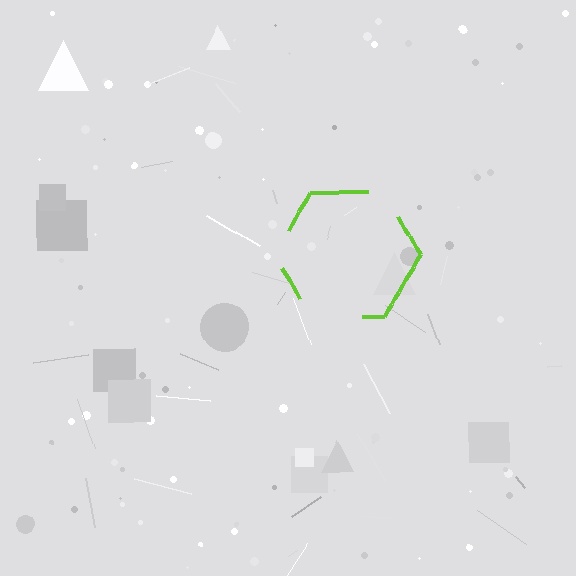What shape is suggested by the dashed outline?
The dashed outline suggests a hexagon.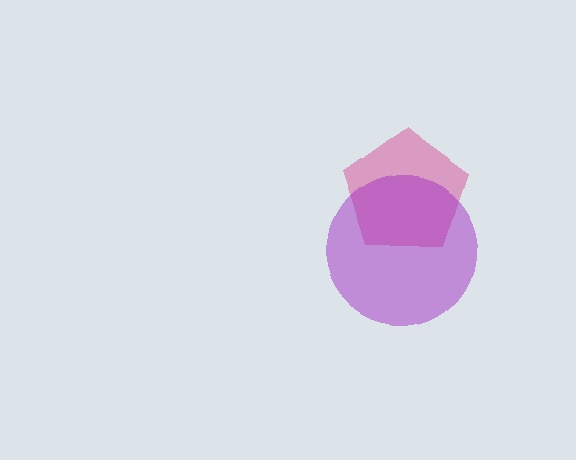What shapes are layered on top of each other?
The layered shapes are: a magenta pentagon, a purple circle.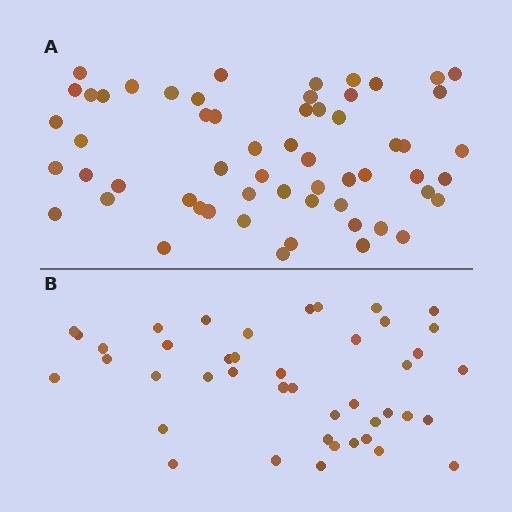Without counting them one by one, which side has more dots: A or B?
Region A (the top region) has more dots.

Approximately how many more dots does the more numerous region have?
Region A has approximately 15 more dots than region B.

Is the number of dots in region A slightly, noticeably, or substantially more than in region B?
Region A has noticeably more, but not dramatically so. The ratio is roughly 1.3 to 1.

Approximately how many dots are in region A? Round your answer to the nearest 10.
About 60 dots. (The exact count is 58, which rounds to 60.)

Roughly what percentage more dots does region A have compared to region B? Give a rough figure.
About 35% more.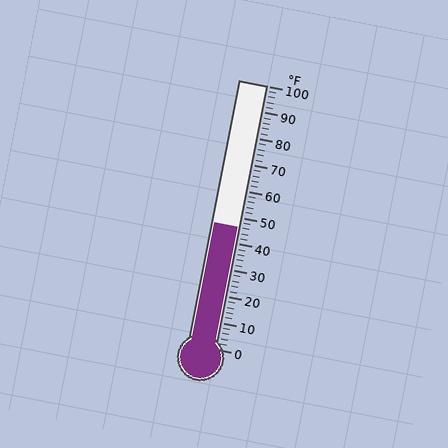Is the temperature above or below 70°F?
The temperature is below 70°F.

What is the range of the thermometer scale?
The thermometer scale ranges from 0°F to 100°F.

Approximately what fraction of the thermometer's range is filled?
The thermometer is filled to approximately 45% of its range.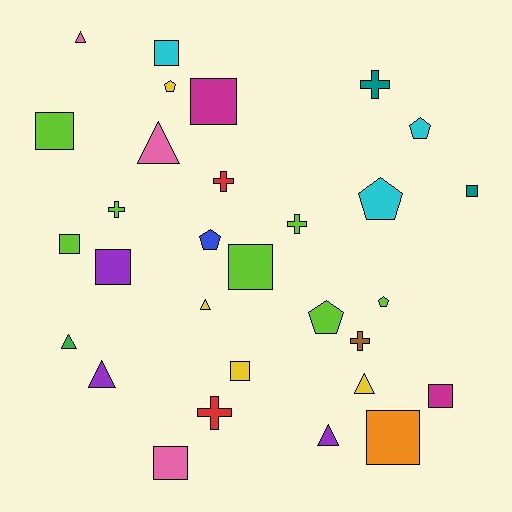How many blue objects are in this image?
There is 1 blue object.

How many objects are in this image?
There are 30 objects.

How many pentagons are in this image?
There are 6 pentagons.